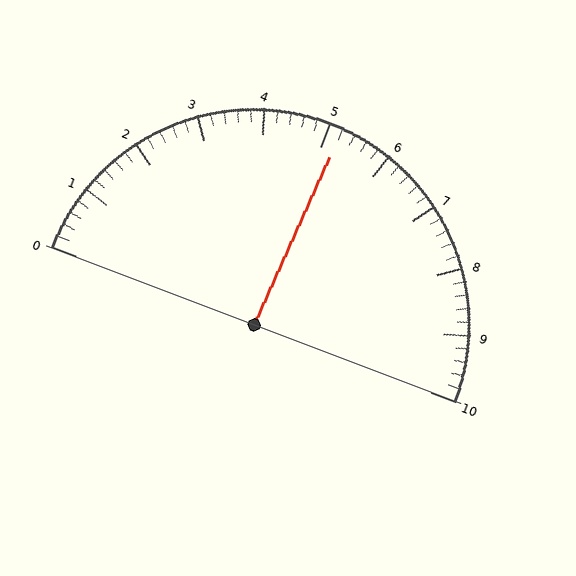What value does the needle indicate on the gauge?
The needle indicates approximately 5.2.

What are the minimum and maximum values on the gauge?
The gauge ranges from 0 to 10.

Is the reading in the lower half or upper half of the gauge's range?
The reading is in the upper half of the range (0 to 10).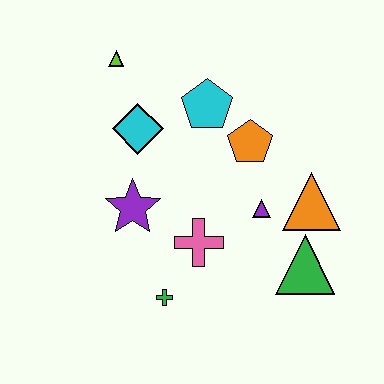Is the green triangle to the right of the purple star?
Yes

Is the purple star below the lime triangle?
Yes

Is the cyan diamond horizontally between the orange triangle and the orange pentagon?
No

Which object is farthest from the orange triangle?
The lime triangle is farthest from the orange triangle.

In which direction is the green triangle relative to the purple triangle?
The green triangle is below the purple triangle.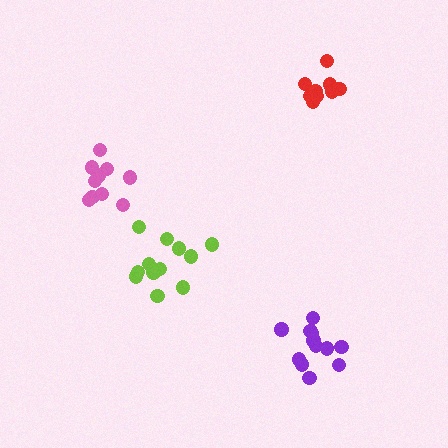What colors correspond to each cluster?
The clusters are colored: red, purple, pink, lime.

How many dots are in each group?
Group 1: 9 dots, Group 2: 12 dots, Group 3: 10 dots, Group 4: 12 dots (43 total).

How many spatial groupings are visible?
There are 4 spatial groupings.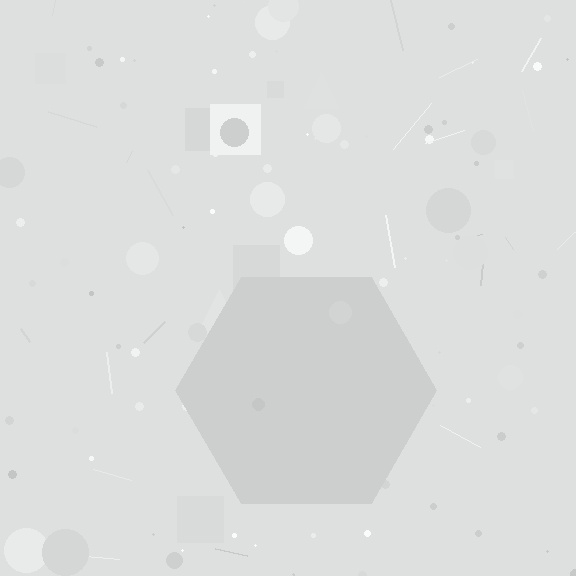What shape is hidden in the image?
A hexagon is hidden in the image.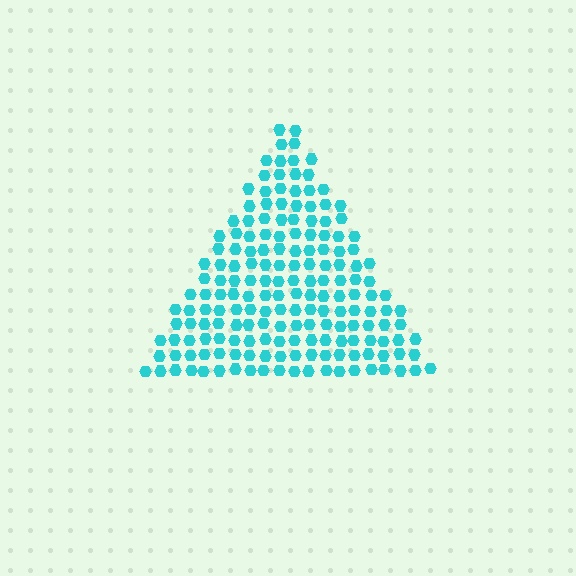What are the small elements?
The small elements are hexagons.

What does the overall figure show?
The overall figure shows a triangle.